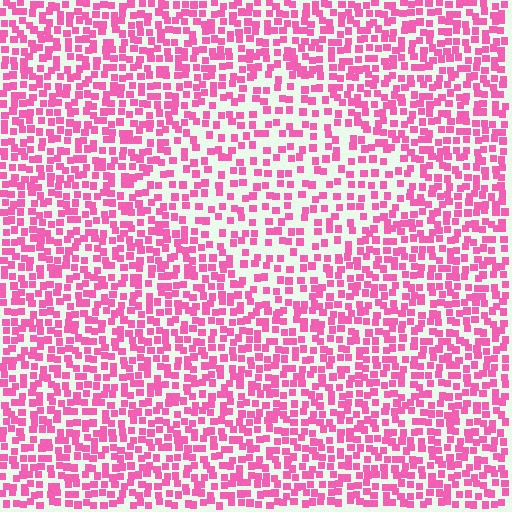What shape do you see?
I see a diamond.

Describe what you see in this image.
The image contains small pink elements arranged at two different densities. A diamond-shaped region is visible where the elements are less densely packed than the surrounding area.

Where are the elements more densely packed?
The elements are more densely packed outside the diamond boundary.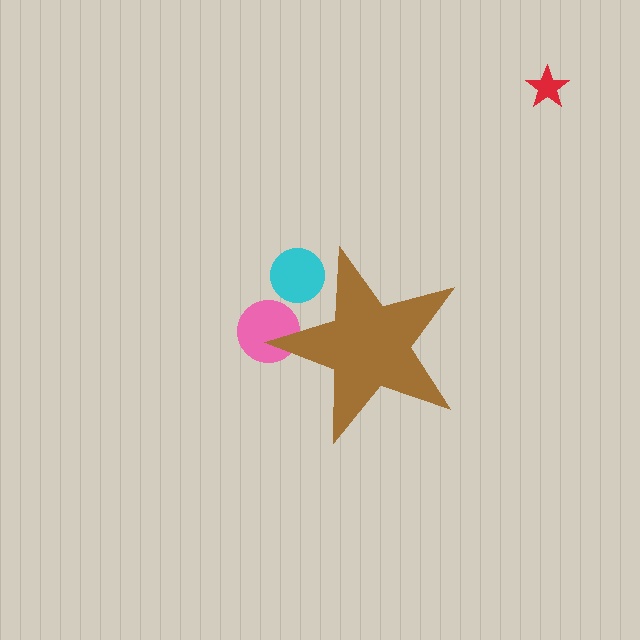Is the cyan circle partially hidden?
Yes, the cyan circle is partially hidden behind the brown star.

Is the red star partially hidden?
No, the red star is fully visible.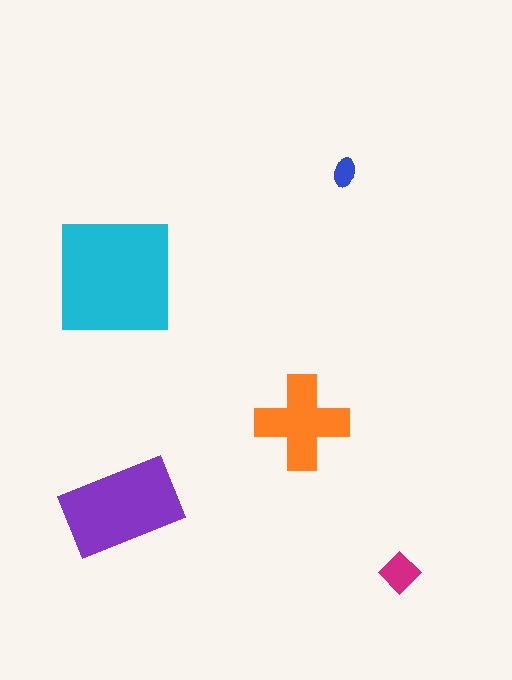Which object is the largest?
The cyan square.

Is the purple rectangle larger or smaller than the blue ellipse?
Larger.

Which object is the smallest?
The blue ellipse.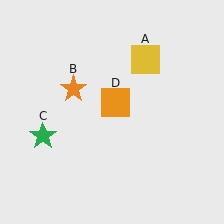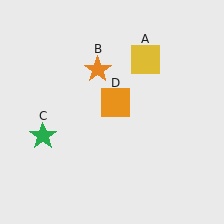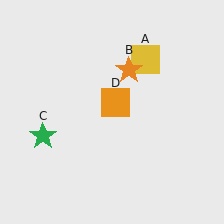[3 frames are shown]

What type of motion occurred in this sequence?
The orange star (object B) rotated clockwise around the center of the scene.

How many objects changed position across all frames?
1 object changed position: orange star (object B).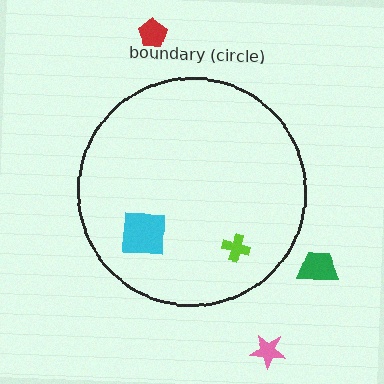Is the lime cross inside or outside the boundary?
Inside.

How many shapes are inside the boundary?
2 inside, 3 outside.